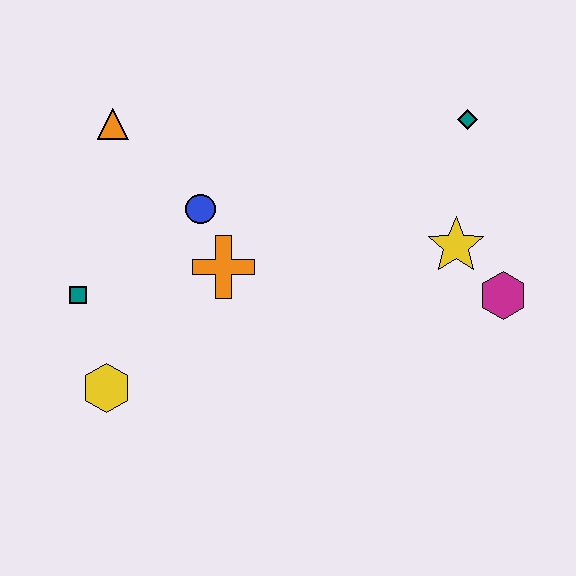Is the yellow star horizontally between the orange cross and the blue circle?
No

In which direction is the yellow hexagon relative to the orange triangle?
The yellow hexagon is below the orange triangle.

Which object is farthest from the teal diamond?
The yellow hexagon is farthest from the teal diamond.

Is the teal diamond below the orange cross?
No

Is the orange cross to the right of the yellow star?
No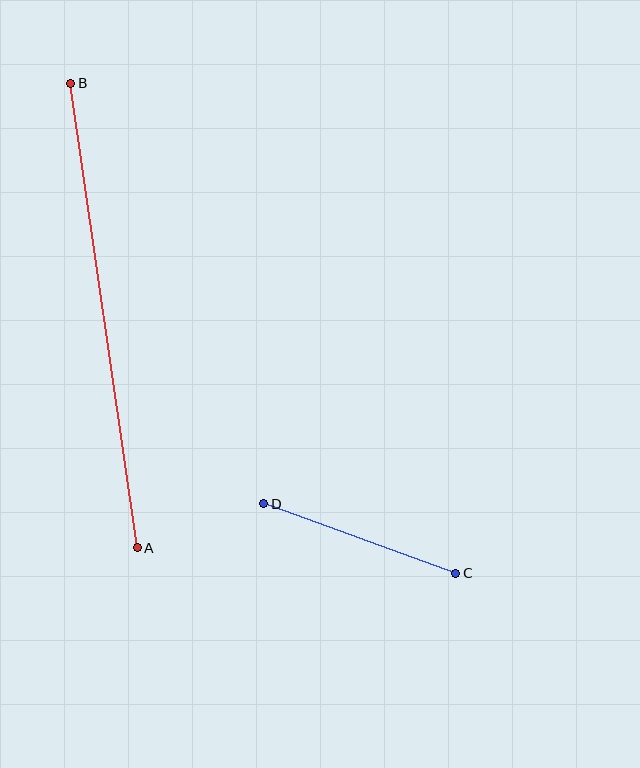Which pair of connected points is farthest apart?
Points A and B are farthest apart.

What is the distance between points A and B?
The distance is approximately 469 pixels.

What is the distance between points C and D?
The distance is approximately 204 pixels.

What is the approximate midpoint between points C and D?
The midpoint is at approximately (360, 539) pixels.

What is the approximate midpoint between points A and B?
The midpoint is at approximately (104, 315) pixels.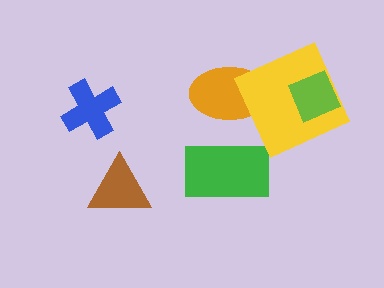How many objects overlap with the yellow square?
2 objects overlap with the yellow square.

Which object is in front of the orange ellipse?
The yellow square is in front of the orange ellipse.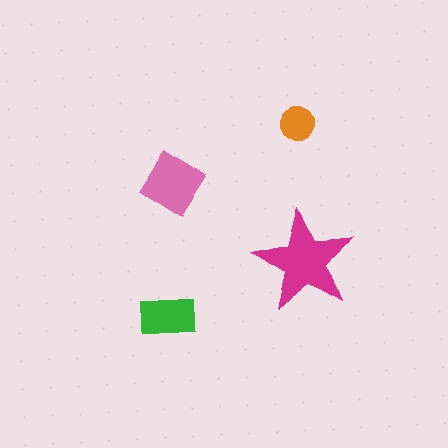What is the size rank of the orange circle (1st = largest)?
4th.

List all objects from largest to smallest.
The magenta star, the pink diamond, the green rectangle, the orange circle.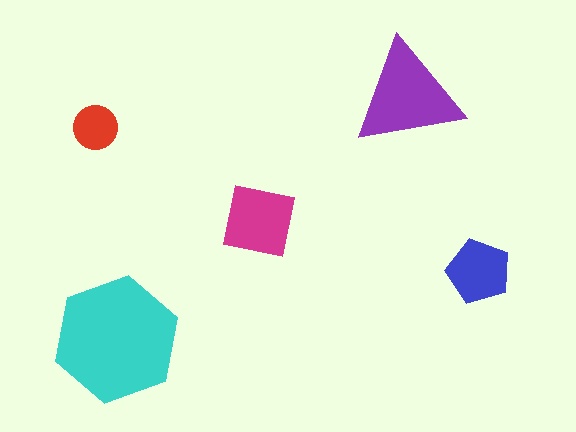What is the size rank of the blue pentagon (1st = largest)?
4th.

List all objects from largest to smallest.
The cyan hexagon, the purple triangle, the magenta square, the blue pentagon, the red circle.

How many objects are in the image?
There are 5 objects in the image.